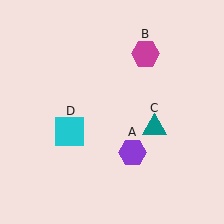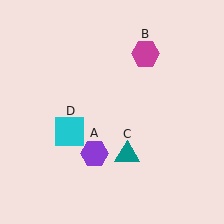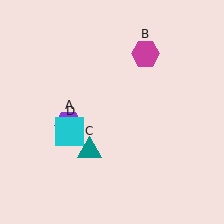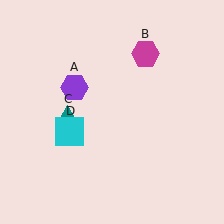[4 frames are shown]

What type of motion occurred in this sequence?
The purple hexagon (object A), teal triangle (object C) rotated clockwise around the center of the scene.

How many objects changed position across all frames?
2 objects changed position: purple hexagon (object A), teal triangle (object C).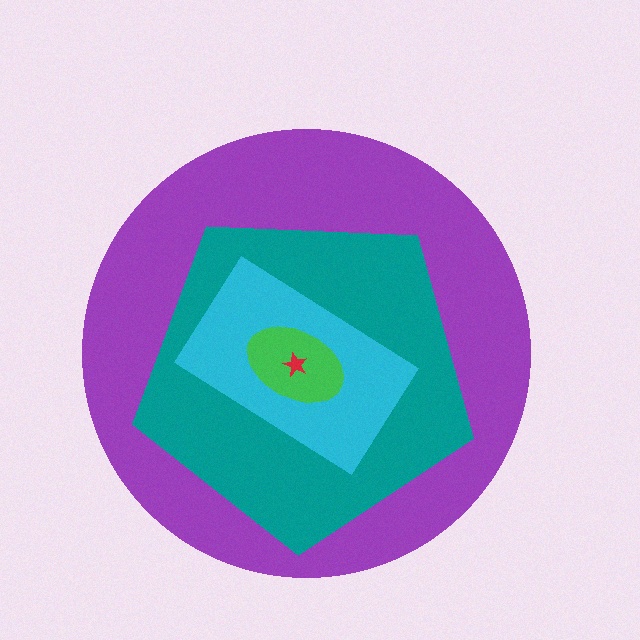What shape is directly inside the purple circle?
The teal pentagon.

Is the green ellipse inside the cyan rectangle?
Yes.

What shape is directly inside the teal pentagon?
The cyan rectangle.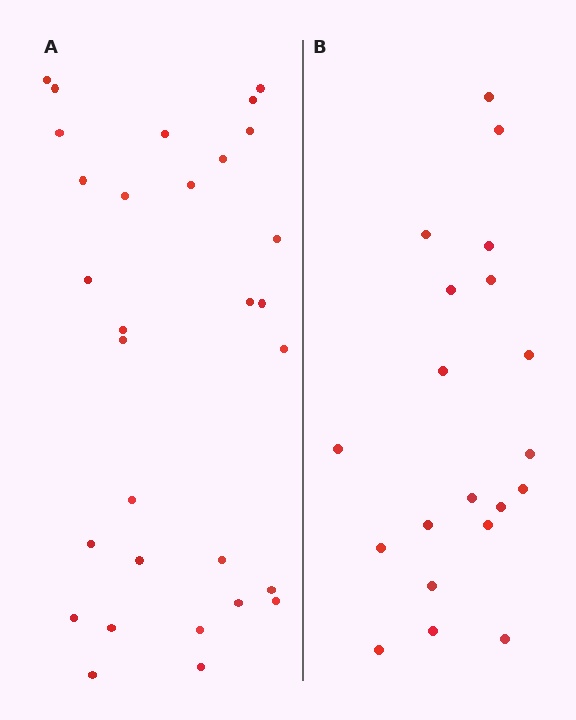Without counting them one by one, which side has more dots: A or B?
Region A (the left region) has more dots.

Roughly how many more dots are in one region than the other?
Region A has roughly 10 or so more dots than region B.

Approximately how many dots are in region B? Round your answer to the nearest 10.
About 20 dots.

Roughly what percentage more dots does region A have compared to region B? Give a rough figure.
About 50% more.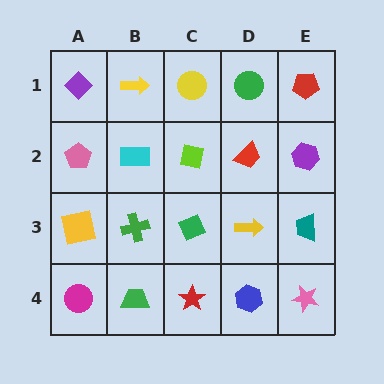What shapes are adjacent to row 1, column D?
A red trapezoid (row 2, column D), a yellow circle (row 1, column C), a red pentagon (row 1, column E).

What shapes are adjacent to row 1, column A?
A pink pentagon (row 2, column A), a yellow arrow (row 1, column B).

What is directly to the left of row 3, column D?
A green diamond.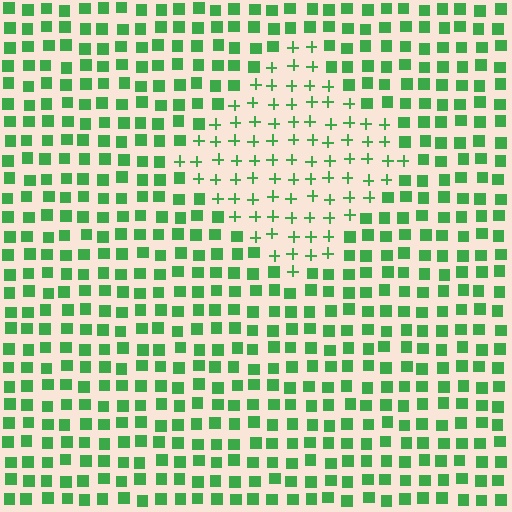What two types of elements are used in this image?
The image uses plus signs inside the diamond region and squares outside it.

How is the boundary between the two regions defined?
The boundary is defined by a change in element shape: plus signs inside vs. squares outside. All elements share the same color and spacing.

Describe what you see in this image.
The image is filled with small green elements arranged in a uniform grid. A diamond-shaped region contains plus signs, while the surrounding area contains squares. The boundary is defined purely by the change in element shape.